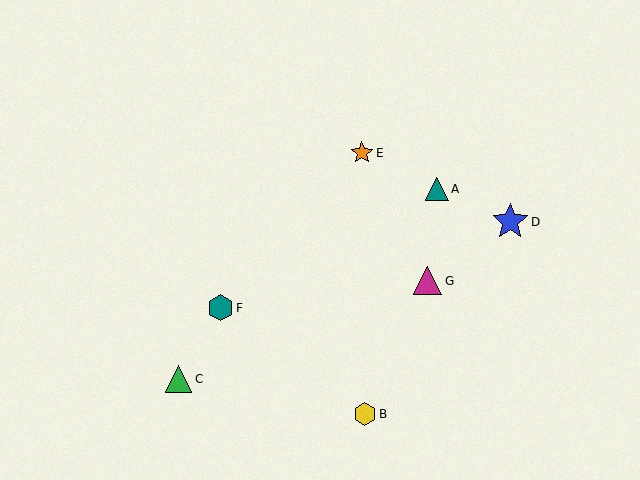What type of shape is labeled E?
Shape E is an orange star.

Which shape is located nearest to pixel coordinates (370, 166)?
The orange star (labeled E) at (362, 153) is nearest to that location.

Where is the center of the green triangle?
The center of the green triangle is at (178, 379).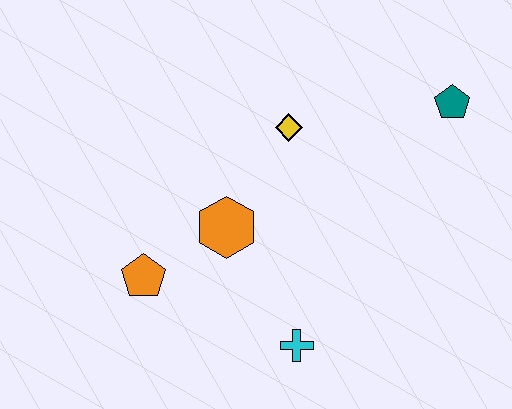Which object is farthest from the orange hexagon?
The teal pentagon is farthest from the orange hexagon.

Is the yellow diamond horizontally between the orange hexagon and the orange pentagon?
No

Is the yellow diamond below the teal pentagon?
Yes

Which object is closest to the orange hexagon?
The orange pentagon is closest to the orange hexagon.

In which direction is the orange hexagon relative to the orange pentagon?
The orange hexagon is to the right of the orange pentagon.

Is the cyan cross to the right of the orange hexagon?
Yes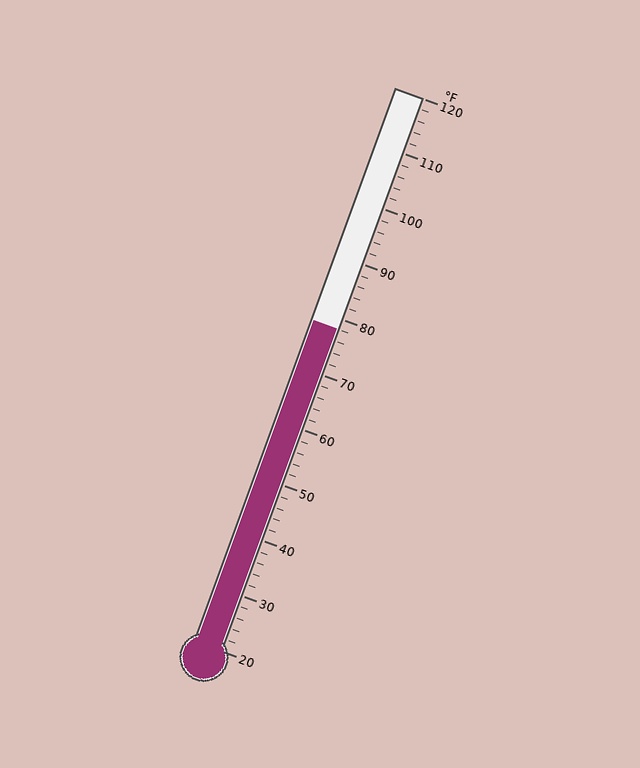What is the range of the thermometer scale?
The thermometer scale ranges from 20°F to 120°F.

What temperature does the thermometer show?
The thermometer shows approximately 78°F.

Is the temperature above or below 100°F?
The temperature is below 100°F.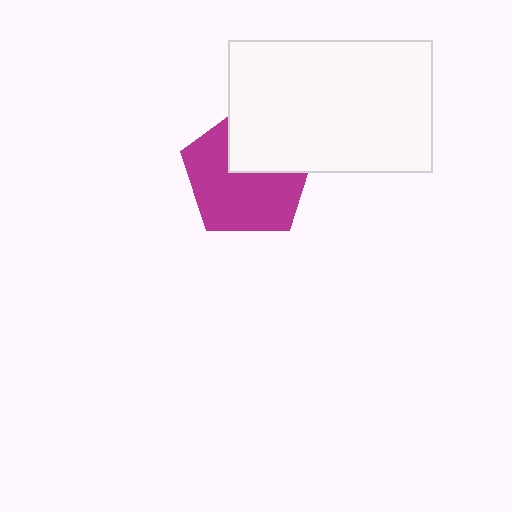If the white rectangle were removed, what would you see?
You would see the complete magenta pentagon.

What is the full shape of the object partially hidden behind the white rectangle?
The partially hidden object is a magenta pentagon.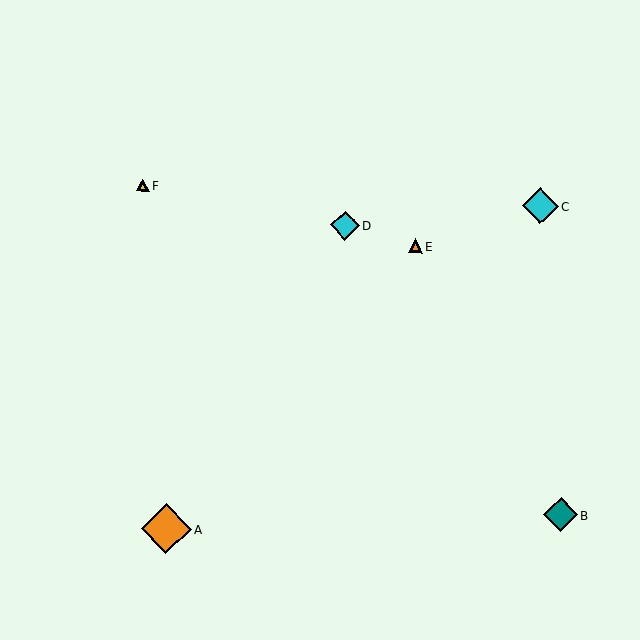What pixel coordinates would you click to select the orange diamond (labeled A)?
Click at (166, 529) to select the orange diamond A.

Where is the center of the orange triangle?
The center of the orange triangle is at (415, 246).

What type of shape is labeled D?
Shape D is a cyan diamond.